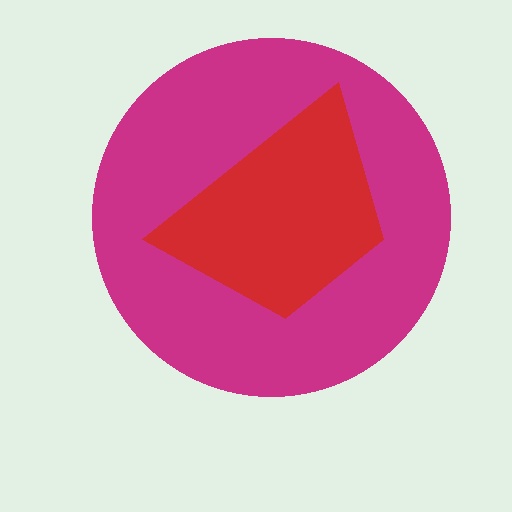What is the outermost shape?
The magenta circle.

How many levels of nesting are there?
2.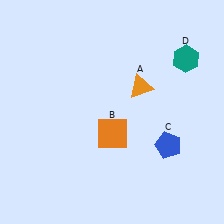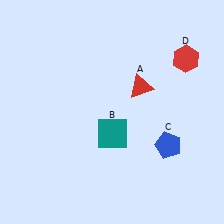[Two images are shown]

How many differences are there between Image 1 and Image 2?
There are 3 differences between the two images.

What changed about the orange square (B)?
In Image 1, B is orange. In Image 2, it changed to teal.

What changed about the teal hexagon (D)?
In Image 1, D is teal. In Image 2, it changed to red.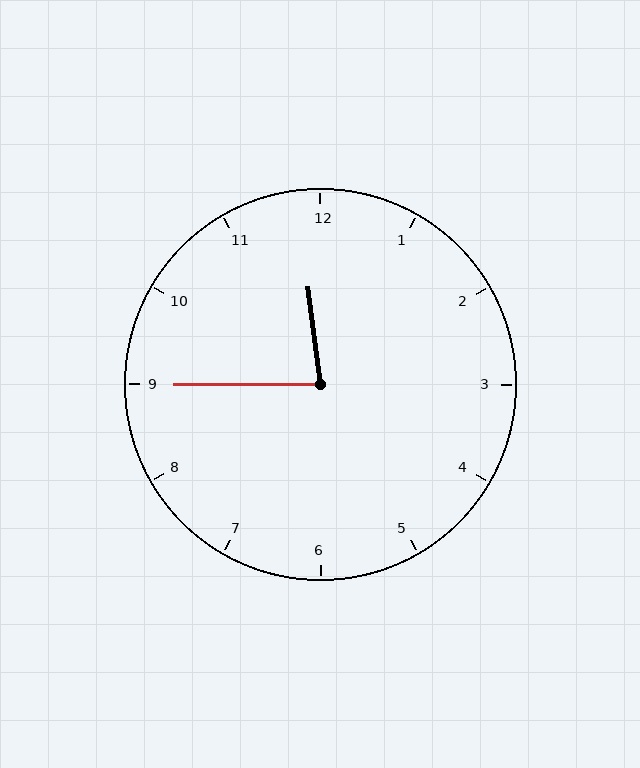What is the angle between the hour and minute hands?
Approximately 82 degrees.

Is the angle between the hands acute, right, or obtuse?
It is acute.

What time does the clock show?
11:45.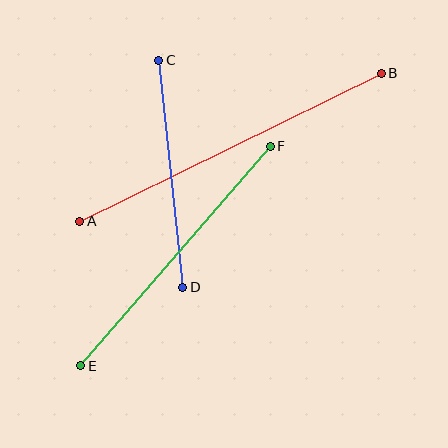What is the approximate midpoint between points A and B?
The midpoint is at approximately (230, 147) pixels.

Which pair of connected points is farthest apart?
Points A and B are farthest apart.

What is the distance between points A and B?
The distance is approximately 336 pixels.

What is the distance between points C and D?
The distance is approximately 228 pixels.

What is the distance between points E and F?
The distance is approximately 290 pixels.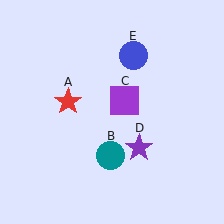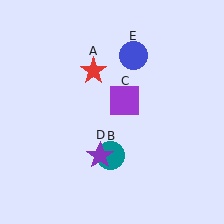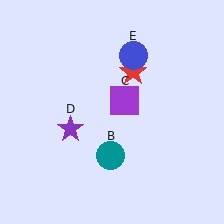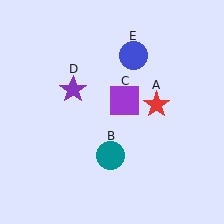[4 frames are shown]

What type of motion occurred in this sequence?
The red star (object A), purple star (object D) rotated clockwise around the center of the scene.